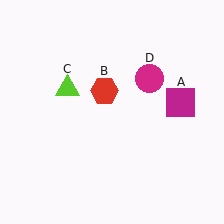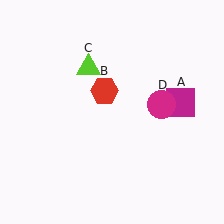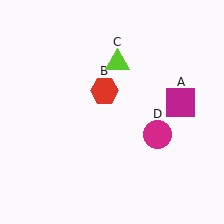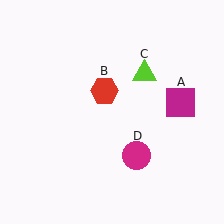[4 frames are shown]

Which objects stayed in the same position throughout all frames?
Magenta square (object A) and red hexagon (object B) remained stationary.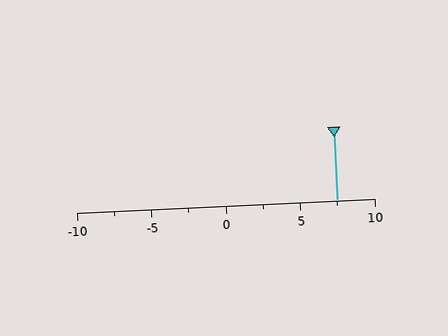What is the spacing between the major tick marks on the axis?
The major ticks are spaced 5 apart.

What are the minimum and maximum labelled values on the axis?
The axis runs from -10 to 10.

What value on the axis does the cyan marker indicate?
The marker indicates approximately 7.5.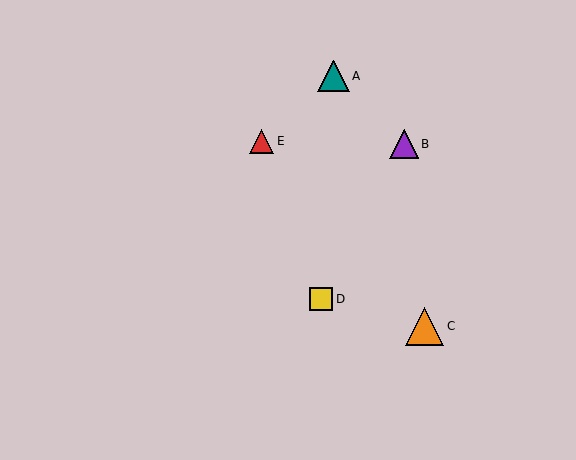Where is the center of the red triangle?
The center of the red triangle is at (262, 141).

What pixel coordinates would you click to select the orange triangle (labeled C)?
Click at (425, 326) to select the orange triangle C.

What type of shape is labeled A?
Shape A is a teal triangle.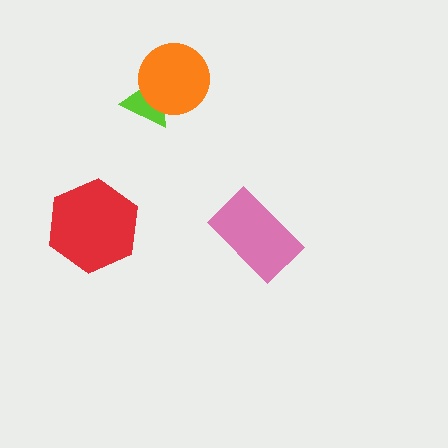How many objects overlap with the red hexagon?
0 objects overlap with the red hexagon.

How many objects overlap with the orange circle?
1 object overlaps with the orange circle.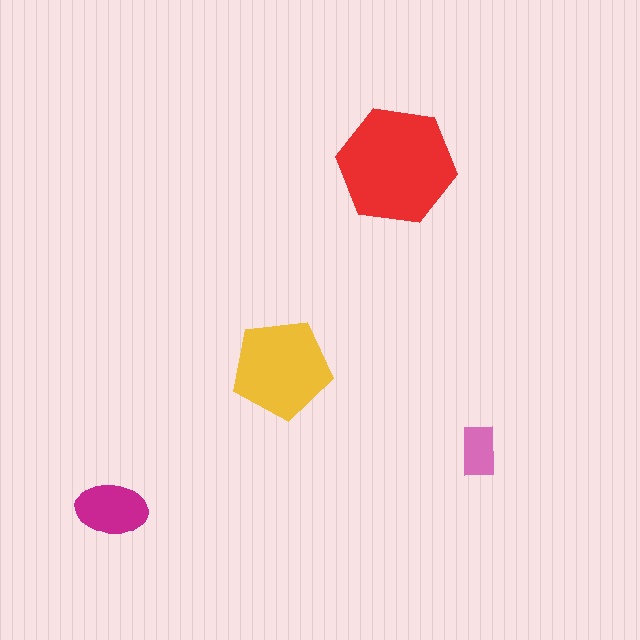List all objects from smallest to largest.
The pink rectangle, the magenta ellipse, the yellow pentagon, the red hexagon.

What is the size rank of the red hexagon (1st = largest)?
1st.